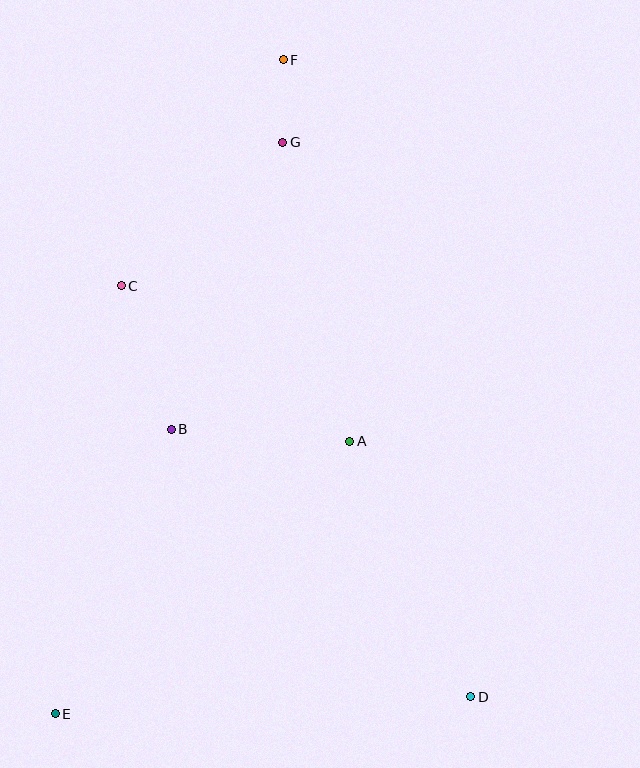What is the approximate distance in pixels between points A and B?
The distance between A and B is approximately 179 pixels.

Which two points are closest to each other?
Points F and G are closest to each other.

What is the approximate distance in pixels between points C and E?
The distance between C and E is approximately 433 pixels.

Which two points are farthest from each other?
Points E and F are farthest from each other.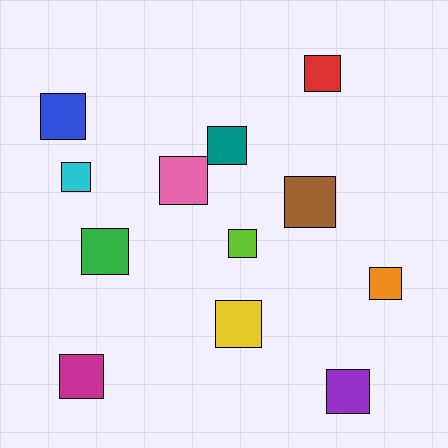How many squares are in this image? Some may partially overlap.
There are 12 squares.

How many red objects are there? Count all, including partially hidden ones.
There is 1 red object.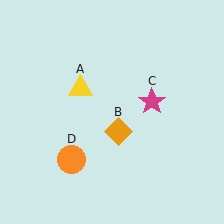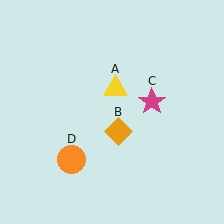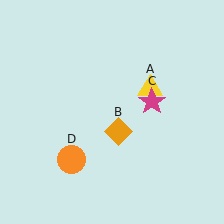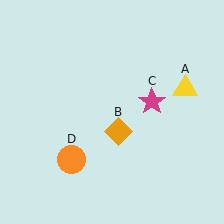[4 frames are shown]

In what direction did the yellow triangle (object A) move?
The yellow triangle (object A) moved right.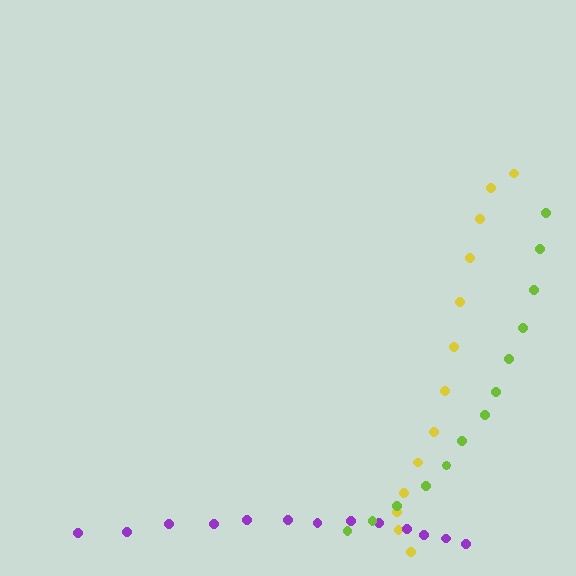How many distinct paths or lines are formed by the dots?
There are 3 distinct paths.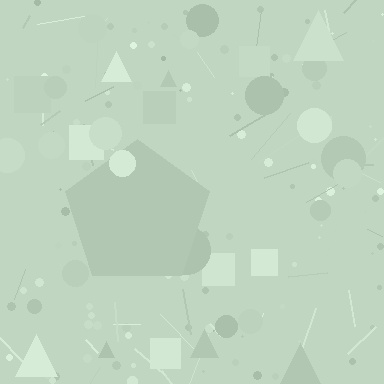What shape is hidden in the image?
A pentagon is hidden in the image.